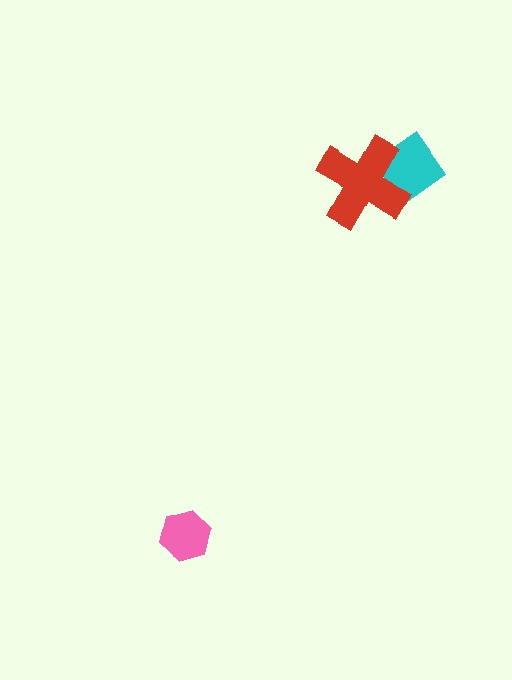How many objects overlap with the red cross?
1 object overlaps with the red cross.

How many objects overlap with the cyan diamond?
1 object overlaps with the cyan diamond.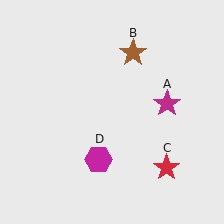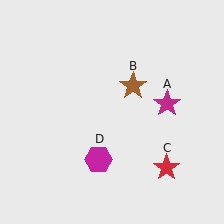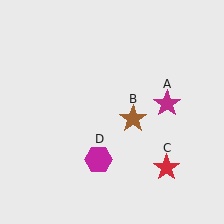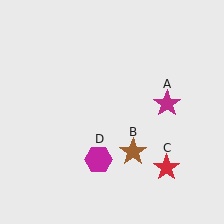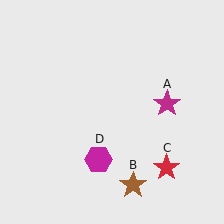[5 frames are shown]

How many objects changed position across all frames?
1 object changed position: brown star (object B).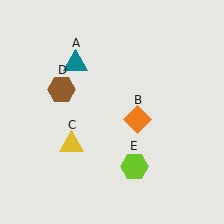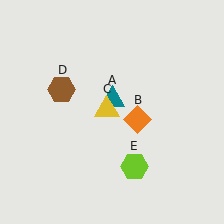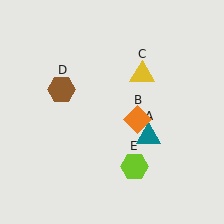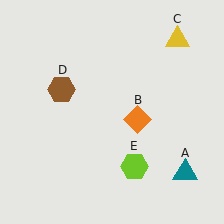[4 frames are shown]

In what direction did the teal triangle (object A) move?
The teal triangle (object A) moved down and to the right.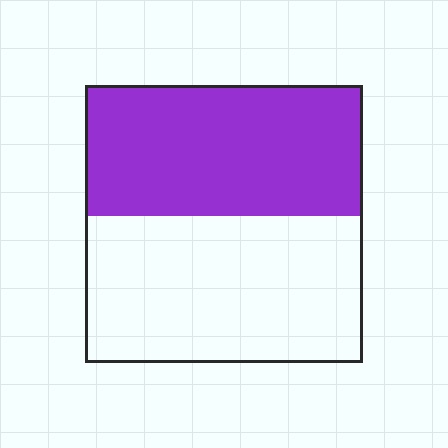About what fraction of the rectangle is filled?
About one half (1/2).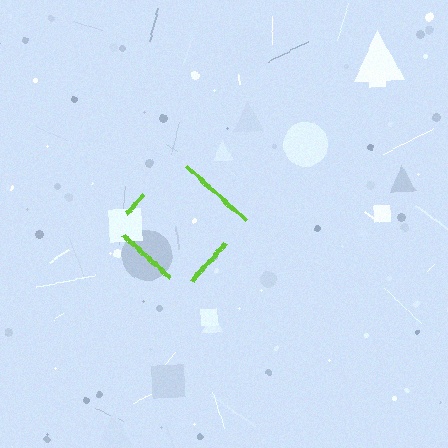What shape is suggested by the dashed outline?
The dashed outline suggests a diamond.